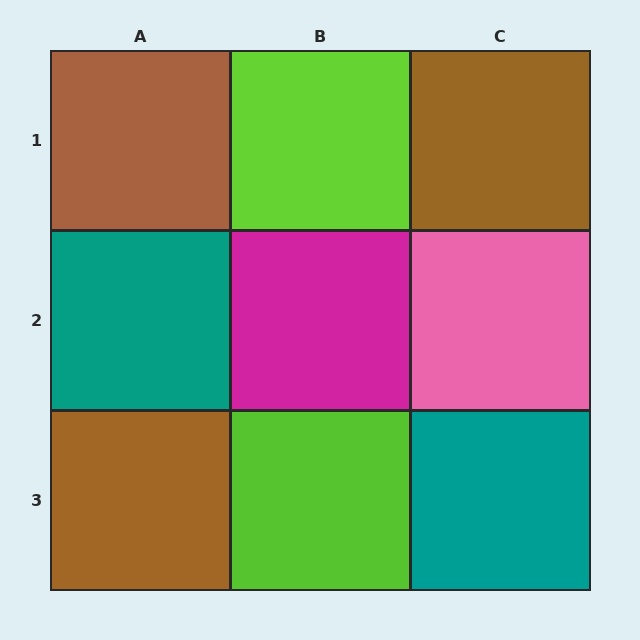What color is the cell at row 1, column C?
Brown.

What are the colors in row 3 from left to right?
Brown, lime, teal.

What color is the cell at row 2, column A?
Teal.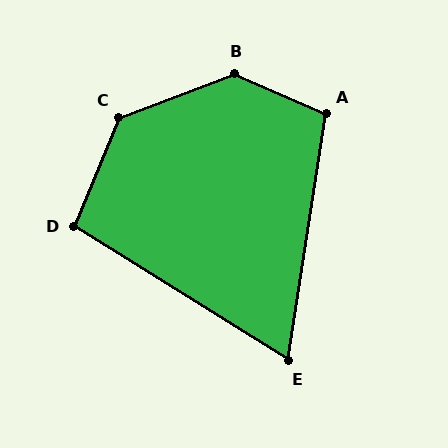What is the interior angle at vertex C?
Approximately 133 degrees (obtuse).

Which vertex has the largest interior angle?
B, at approximately 136 degrees.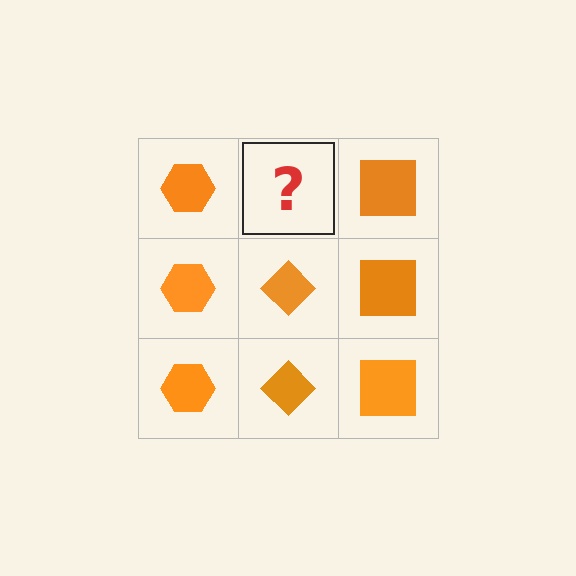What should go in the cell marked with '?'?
The missing cell should contain an orange diamond.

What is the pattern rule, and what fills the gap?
The rule is that each column has a consistent shape. The gap should be filled with an orange diamond.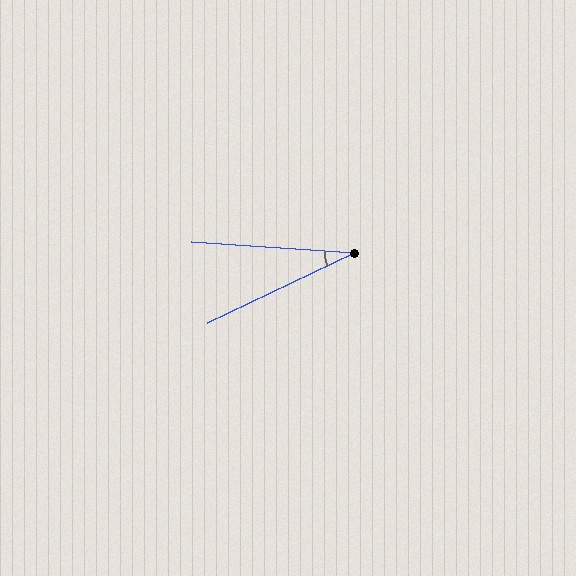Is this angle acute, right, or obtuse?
It is acute.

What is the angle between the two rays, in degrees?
Approximately 30 degrees.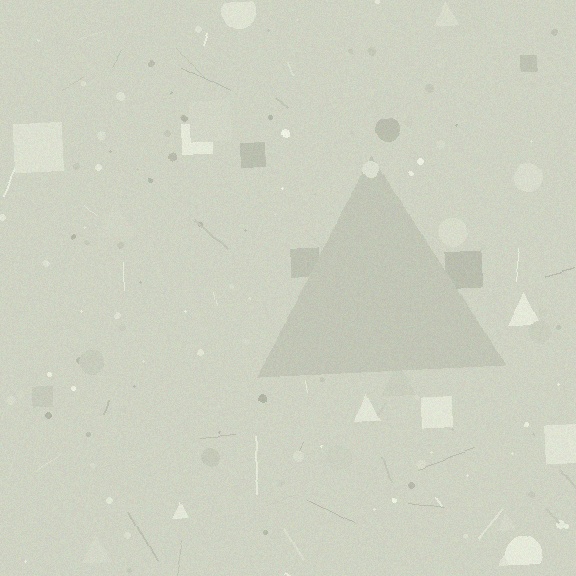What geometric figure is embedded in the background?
A triangle is embedded in the background.